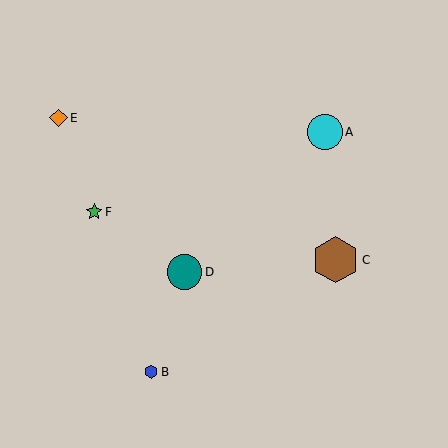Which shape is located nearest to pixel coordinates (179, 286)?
The teal circle (labeled D) at (185, 272) is nearest to that location.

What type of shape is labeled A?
Shape A is a cyan circle.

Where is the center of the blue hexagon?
The center of the blue hexagon is at (151, 372).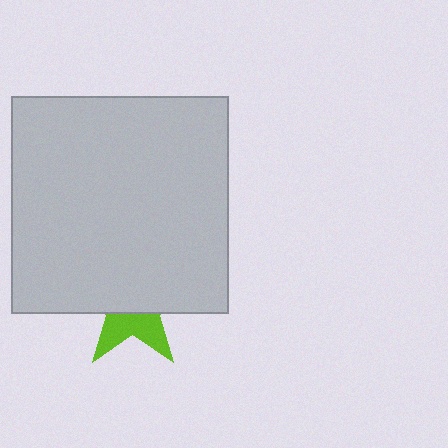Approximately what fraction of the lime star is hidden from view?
Roughly 63% of the lime star is hidden behind the light gray square.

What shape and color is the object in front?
The object in front is a light gray square.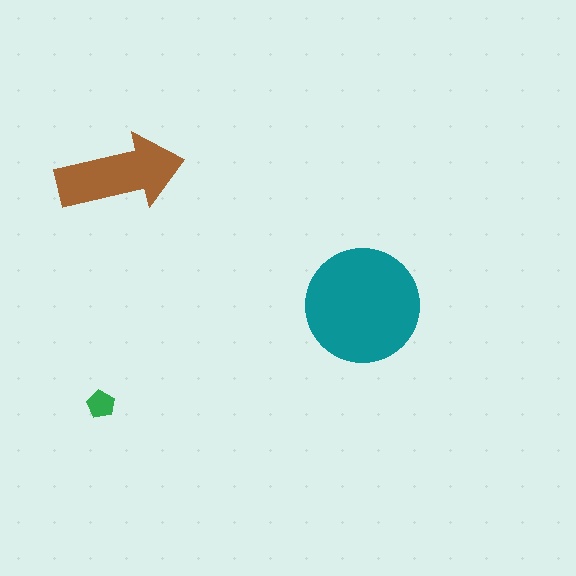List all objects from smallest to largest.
The green pentagon, the brown arrow, the teal circle.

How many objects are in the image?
There are 3 objects in the image.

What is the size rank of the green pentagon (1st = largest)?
3rd.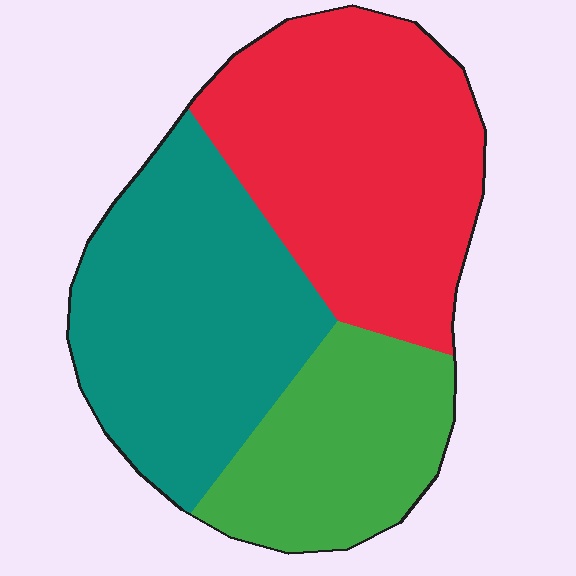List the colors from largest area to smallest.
From largest to smallest: red, teal, green.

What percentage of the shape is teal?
Teal covers 37% of the shape.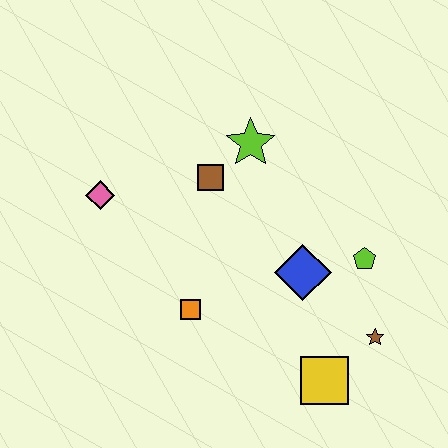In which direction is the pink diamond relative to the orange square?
The pink diamond is above the orange square.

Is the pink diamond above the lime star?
No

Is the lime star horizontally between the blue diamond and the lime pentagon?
No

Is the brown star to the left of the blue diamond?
No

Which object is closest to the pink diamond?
The brown square is closest to the pink diamond.